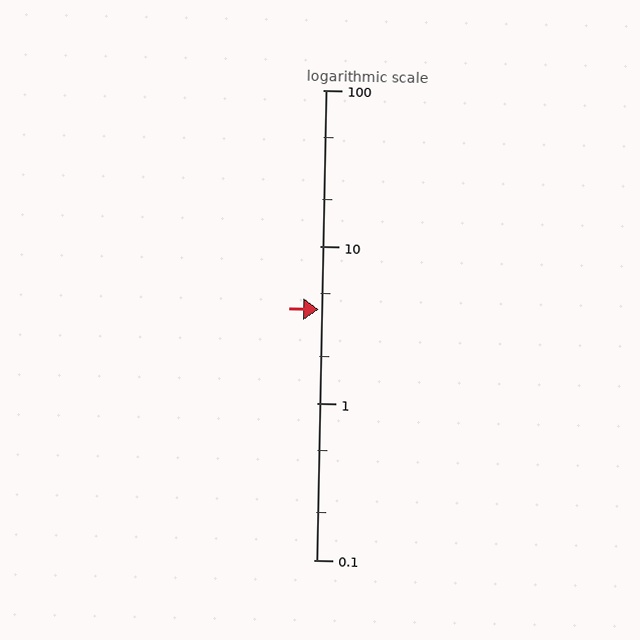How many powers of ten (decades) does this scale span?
The scale spans 3 decades, from 0.1 to 100.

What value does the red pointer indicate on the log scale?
The pointer indicates approximately 4.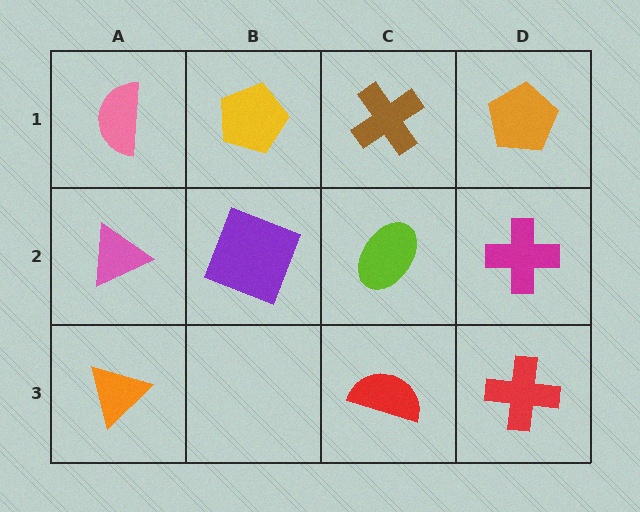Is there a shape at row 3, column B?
No, that cell is empty.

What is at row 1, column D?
An orange pentagon.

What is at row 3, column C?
A red semicircle.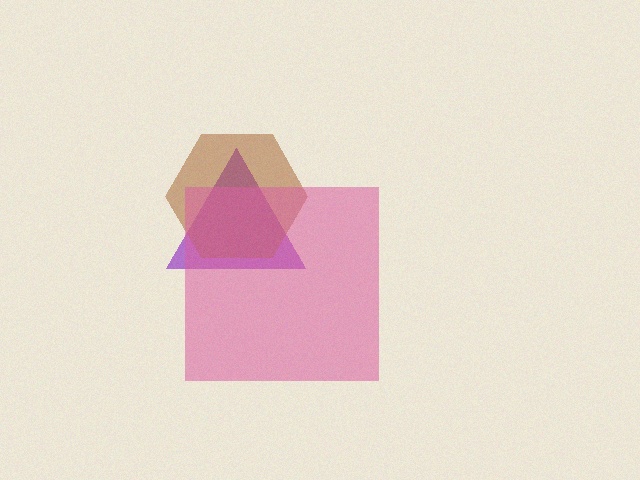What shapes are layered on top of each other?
The layered shapes are: a purple triangle, a brown hexagon, a pink square.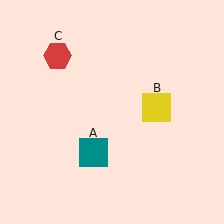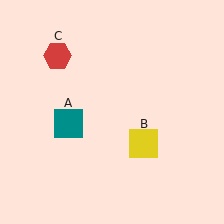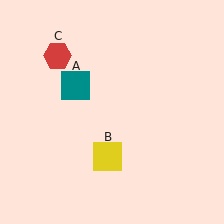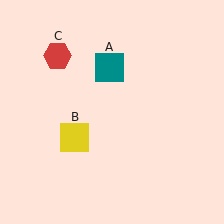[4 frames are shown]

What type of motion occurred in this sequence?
The teal square (object A), yellow square (object B) rotated clockwise around the center of the scene.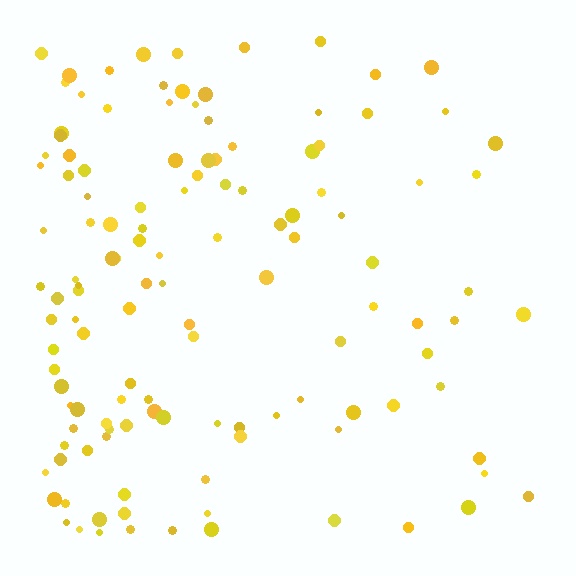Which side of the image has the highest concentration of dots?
The left.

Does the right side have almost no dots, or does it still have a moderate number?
Still a moderate number, just noticeably fewer than the left.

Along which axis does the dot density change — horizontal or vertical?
Horizontal.